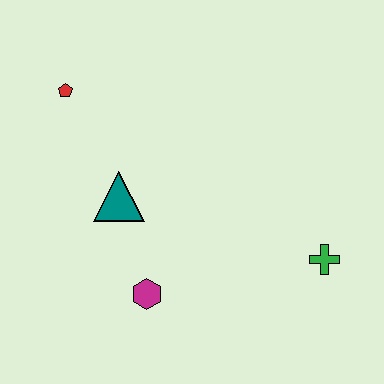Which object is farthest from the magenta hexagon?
The red pentagon is farthest from the magenta hexagon.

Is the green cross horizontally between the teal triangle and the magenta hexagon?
No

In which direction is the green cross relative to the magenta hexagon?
The green cross is to the right of the magenta hexagon.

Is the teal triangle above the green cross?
Yes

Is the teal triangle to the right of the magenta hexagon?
No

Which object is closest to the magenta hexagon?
The teal triangle is closest to the magenta hexagon.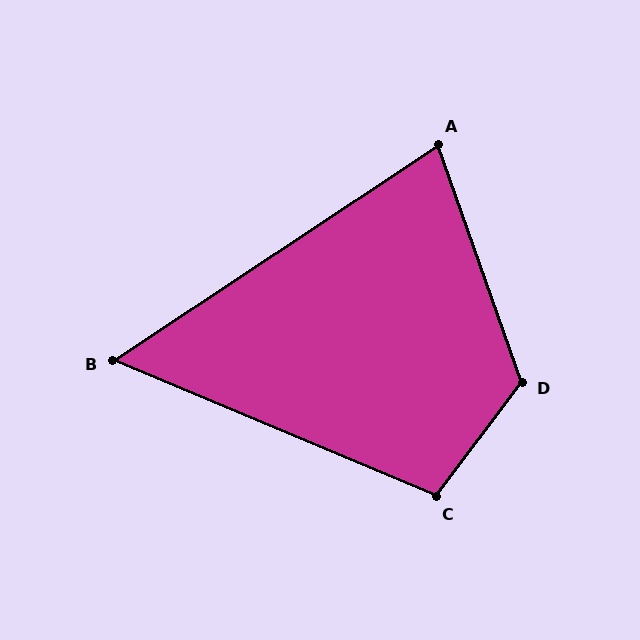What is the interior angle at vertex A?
Approximately 76 degrees (acute).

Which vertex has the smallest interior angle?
B, at approximately 56 degrees.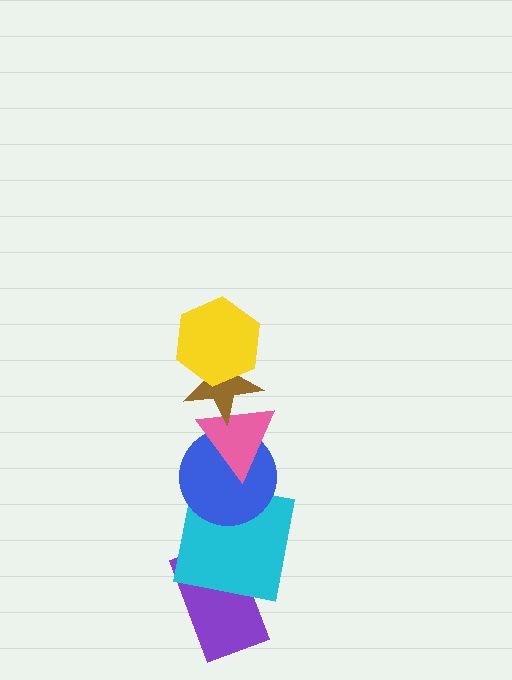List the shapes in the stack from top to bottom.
From top to bottom: the yellow hexagon, the brown star, the pink triangle, the blue circle, the cyan square, the purple rectangle.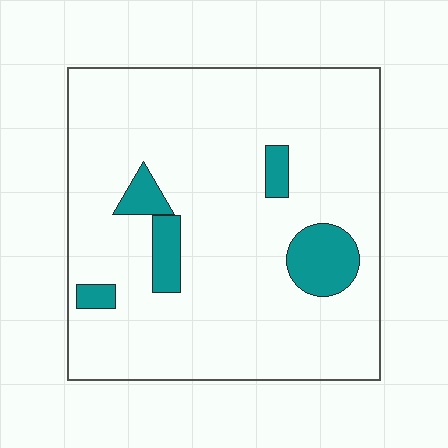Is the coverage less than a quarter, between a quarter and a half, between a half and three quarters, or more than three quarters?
Less than a quarter.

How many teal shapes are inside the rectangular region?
5.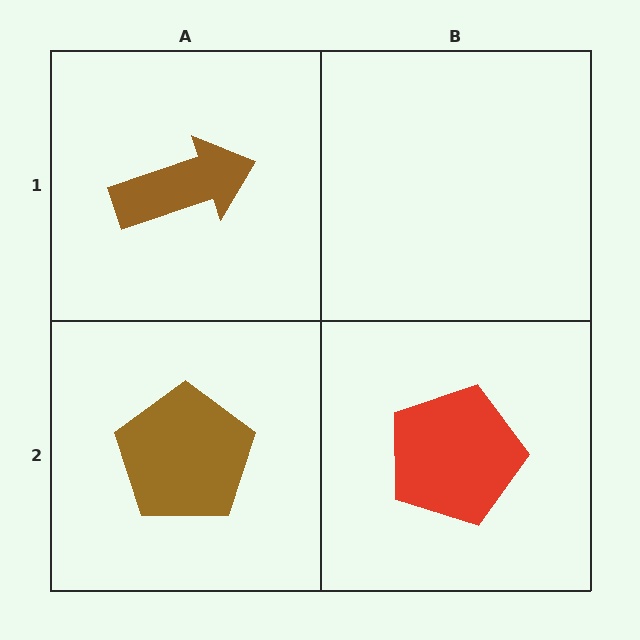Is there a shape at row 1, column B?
No, that cell is empty.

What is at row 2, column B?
A red pentagon.